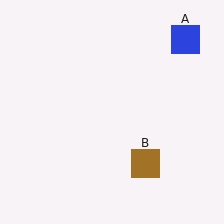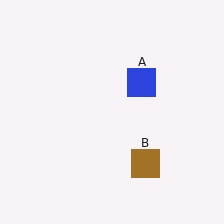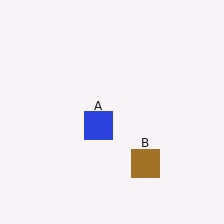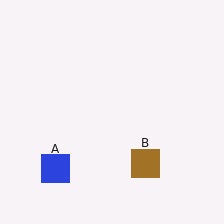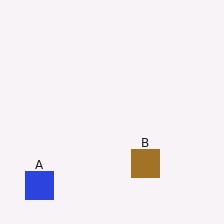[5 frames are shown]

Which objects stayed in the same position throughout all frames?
Brown square (object B) remained stationary.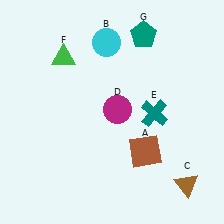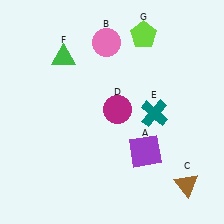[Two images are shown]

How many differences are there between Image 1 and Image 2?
There are 3 differences between the two images.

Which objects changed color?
A changed from brown to purple. B changed from cyan to pink. G changed from teal to lime.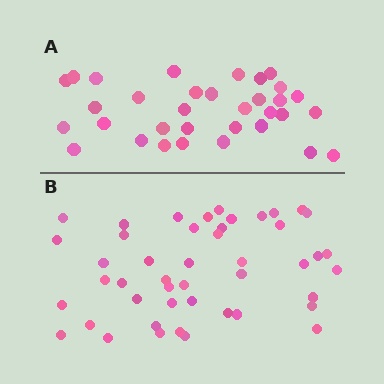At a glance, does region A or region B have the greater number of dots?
Region B (the bottom region) has more dots.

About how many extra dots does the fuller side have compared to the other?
Region B has approximately 15 more dots than region A.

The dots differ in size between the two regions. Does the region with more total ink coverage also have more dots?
No. Region A has more total ink coverage because its dots are larger, but region B actually contains more individual dots. Total area can be misleading — the number of items is what matters here.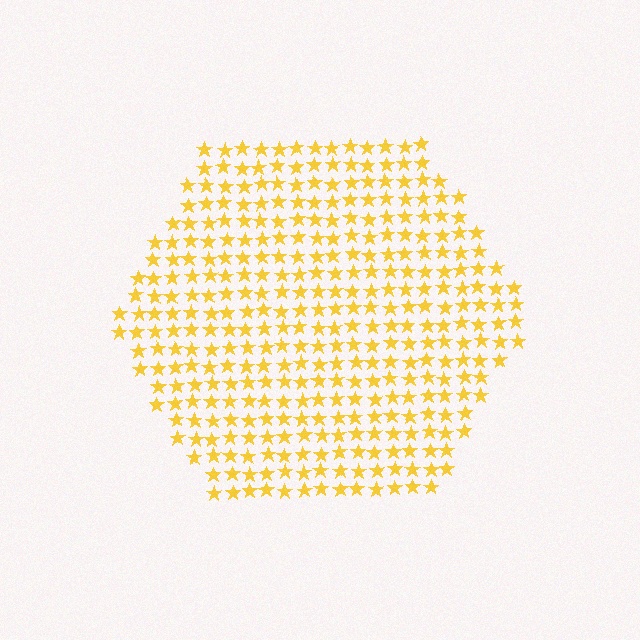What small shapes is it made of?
It is made of small stars.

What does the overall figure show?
The overall figure shows a hexagon.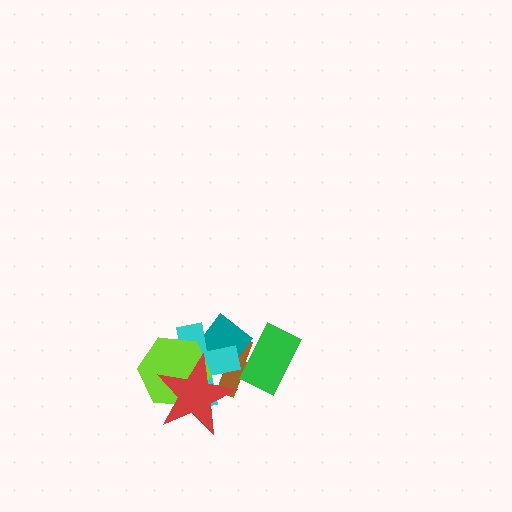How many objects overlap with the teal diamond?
5 objects overlap with the teal diamond.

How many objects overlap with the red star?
4 objects overlap with the red star.